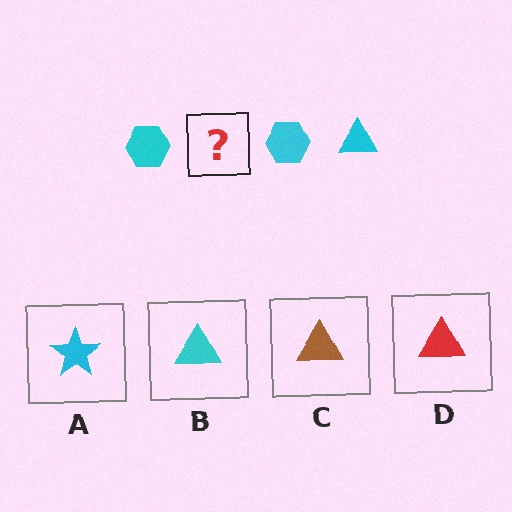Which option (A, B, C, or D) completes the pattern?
B.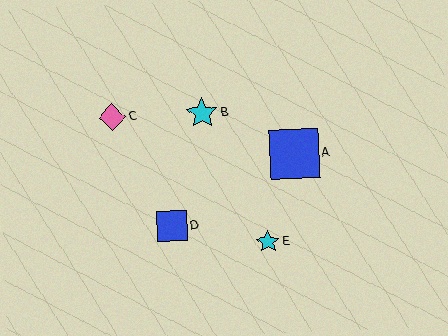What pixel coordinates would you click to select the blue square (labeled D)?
Click at (172, 226) to select the blue square D.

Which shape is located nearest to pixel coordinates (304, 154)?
The blue square (labeled A) at (294, 154) is nearest to that location.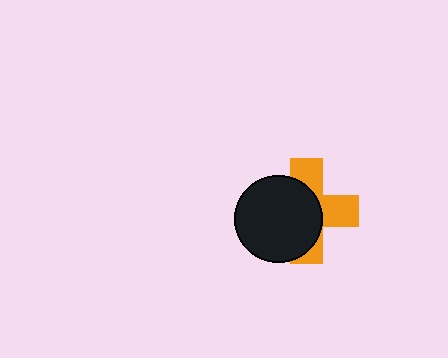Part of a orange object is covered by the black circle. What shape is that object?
It is a cross.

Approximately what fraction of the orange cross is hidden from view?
Roughly 55% of the orange cross is hidden behind the black circle.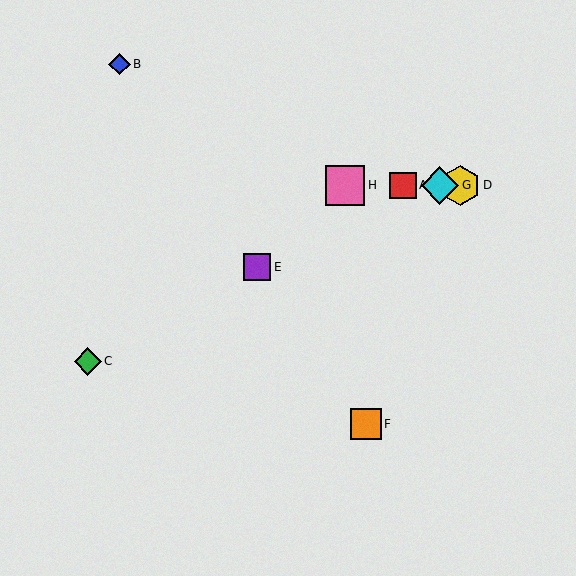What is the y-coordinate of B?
Object B is at y≈64.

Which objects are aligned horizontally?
Objects A, D, G, H are aligned horizontally.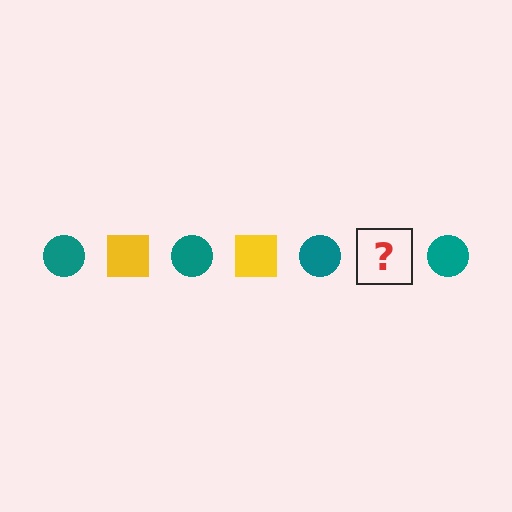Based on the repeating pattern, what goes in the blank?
The blank should be a yellow square.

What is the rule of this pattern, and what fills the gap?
The rule is that the pattern alternates between teal circle and yellow square. The gap should be filled with a yellow square.